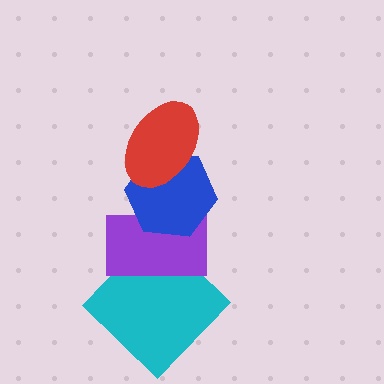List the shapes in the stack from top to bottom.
From top to bottom: the red ellipse, the blue hexagon, the purple rectangle, the cyan diamond.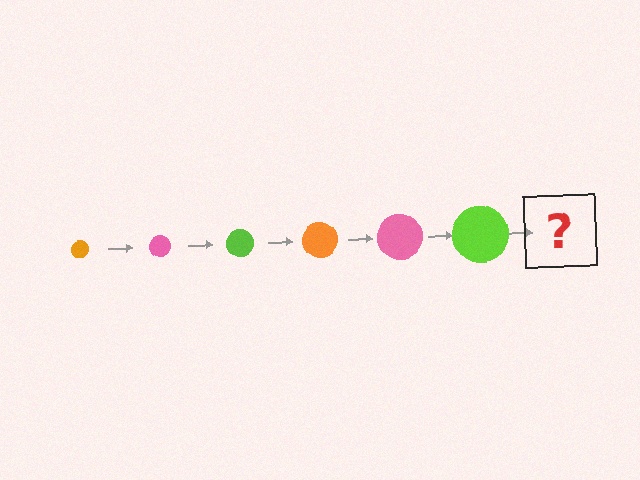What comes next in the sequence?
The next element should be an orange circle, larger than the previous one.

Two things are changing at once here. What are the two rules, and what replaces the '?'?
The two rules are that the circle grows larger each step and the color cycles through orange, pink, and lime. The '?' should be an orange circle, larger than the previous one.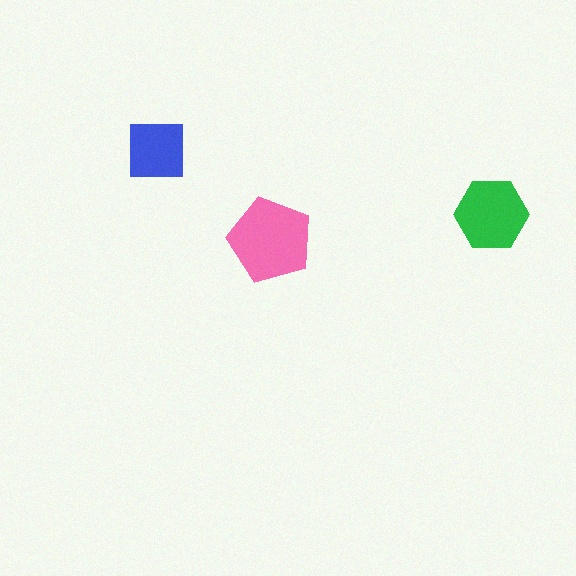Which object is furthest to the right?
The green hexagon is rightmost.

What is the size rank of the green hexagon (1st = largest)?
2nd.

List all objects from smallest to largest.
The blue square, the green hexagon, the pink pentagon.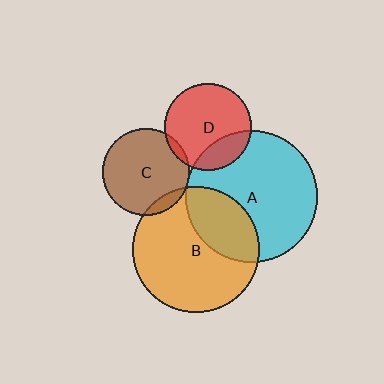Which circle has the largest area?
Circle A (cyan).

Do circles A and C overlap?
Yes.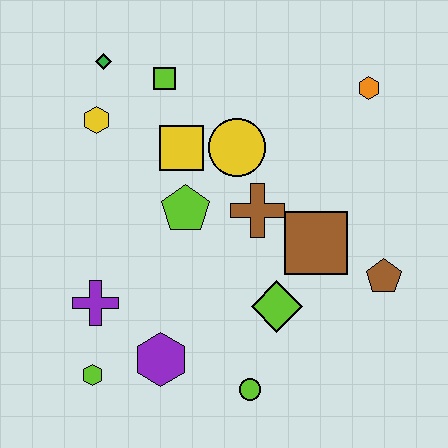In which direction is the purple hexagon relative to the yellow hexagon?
The purple hexagon is below the yellow hexagon.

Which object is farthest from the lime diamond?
The green diamond is farthest from the lime diamond.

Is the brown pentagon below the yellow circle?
Yes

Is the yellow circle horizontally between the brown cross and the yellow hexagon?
Yes